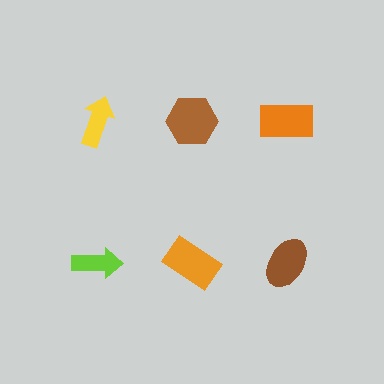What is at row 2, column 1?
A lime arrow.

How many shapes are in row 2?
3 shapes.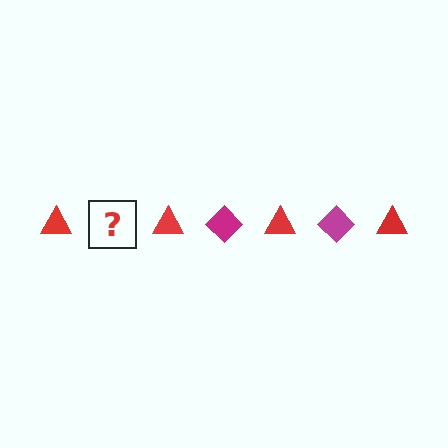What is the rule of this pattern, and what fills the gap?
The rule is that the pattern alternates between red triangle and magenta diamond. The gap should be filled with a magenta diamond.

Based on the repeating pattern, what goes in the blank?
The blank should be a magenta diamond.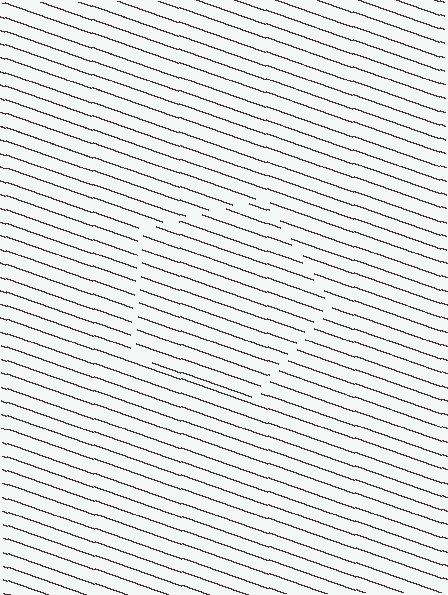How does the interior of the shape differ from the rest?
The interior of the shape contains the same grating, shifted by half a period — the contour is defined by the phase discontinuity where line-ends from the inner and outer gratings abut.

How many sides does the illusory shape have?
5 sides — the line-ends trace a pentagon.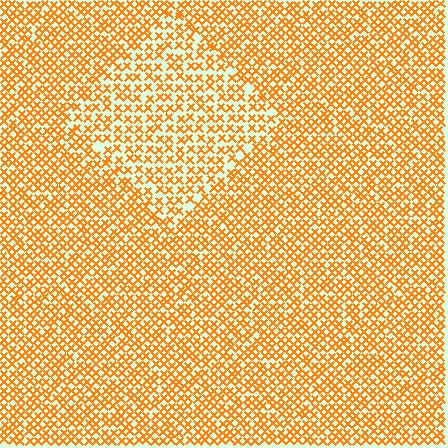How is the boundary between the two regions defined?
The boundary is defined by a change in element density (approximately 1.5x ratio). All elements are the same color, size, and shape.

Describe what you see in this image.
The image contains small orange elements arranged at two different densities. A diamond-shaped region is visible where the elements are less densely packed than the surrounding area.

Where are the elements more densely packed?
The elements are more densely packed outside the diamond boundary.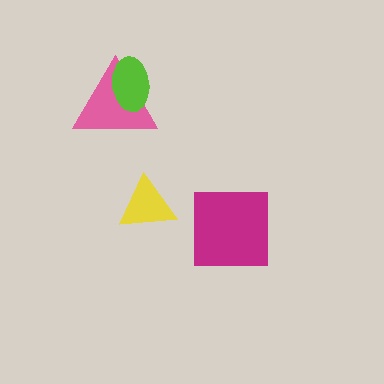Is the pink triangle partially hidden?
Yes, it is partially covered by another shape.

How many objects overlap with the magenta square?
0 objects overlap with the magenta square.